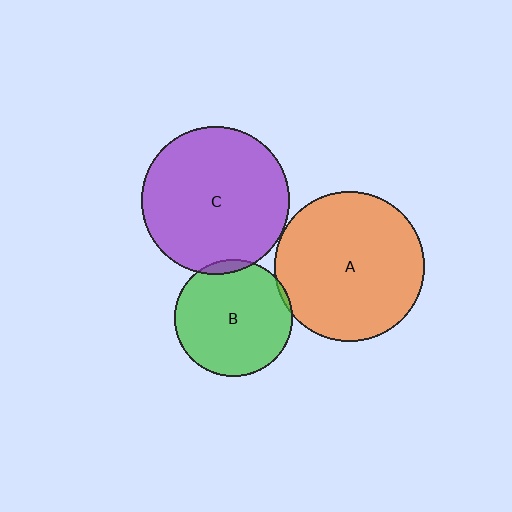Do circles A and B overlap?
Yes.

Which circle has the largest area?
Circle A (orange).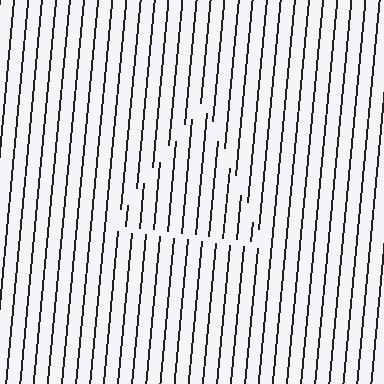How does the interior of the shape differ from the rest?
The interior of the shape contains the same grating, shifted by half a period — the contour is defined by the phase discontinuity where line-ends from the inner and outer gratings abut.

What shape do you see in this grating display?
An illusory triangle. The interior of the shape contains the same grating, shifted by half a period — the contour is defined by the phase discontinuity where line-ends from the inner and outer gratings abut.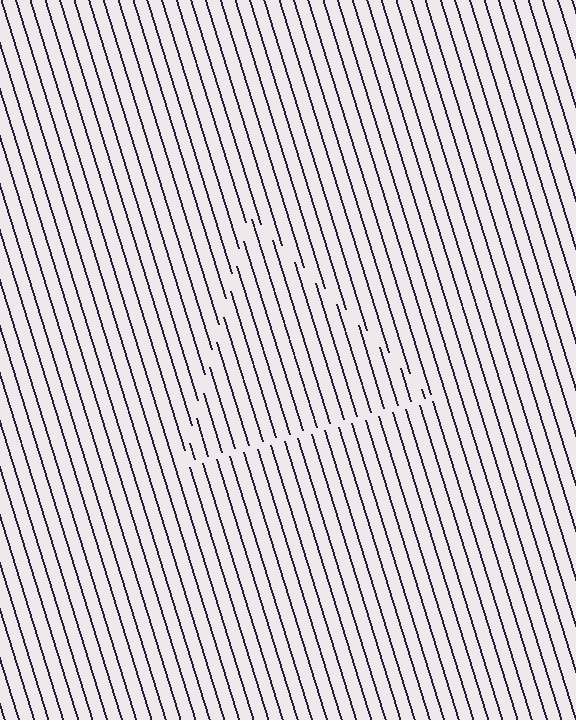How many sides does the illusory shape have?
3 sides — the line-ends trace a triangle.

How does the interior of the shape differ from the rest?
The interior of the shape contains the same grating, shifted by half a period — the contour is defined by the phase discontinuity where line-ends from the inner and outer gratings abut.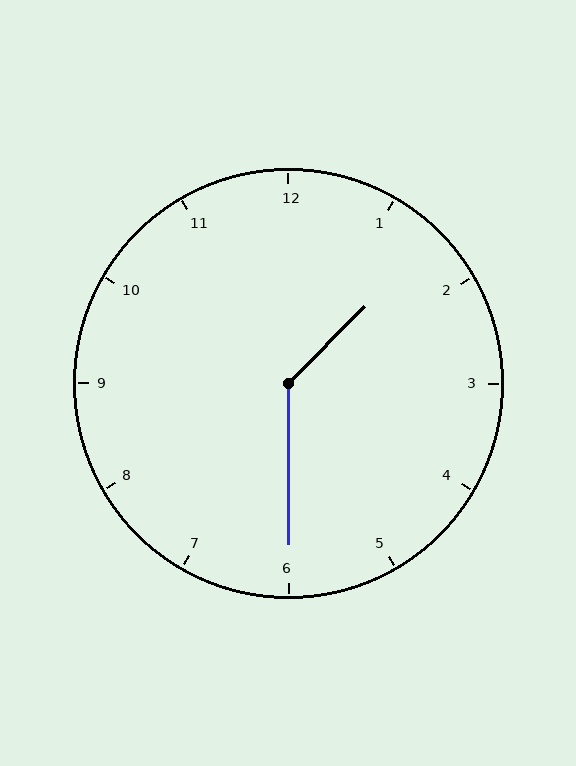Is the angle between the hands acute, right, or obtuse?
It is obtuse.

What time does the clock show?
1:30.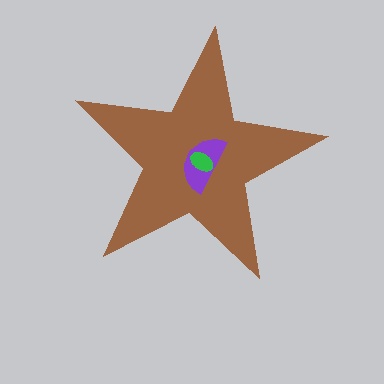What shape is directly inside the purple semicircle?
The green ellipse.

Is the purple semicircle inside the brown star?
Yes.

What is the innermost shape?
The green ellipse.